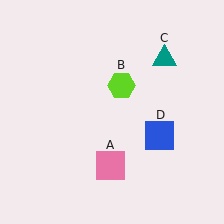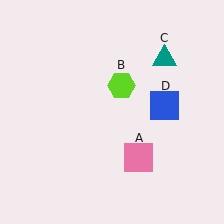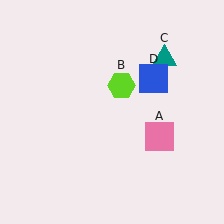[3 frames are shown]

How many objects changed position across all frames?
2 objects changed position: pink square (object A), blue square (object D).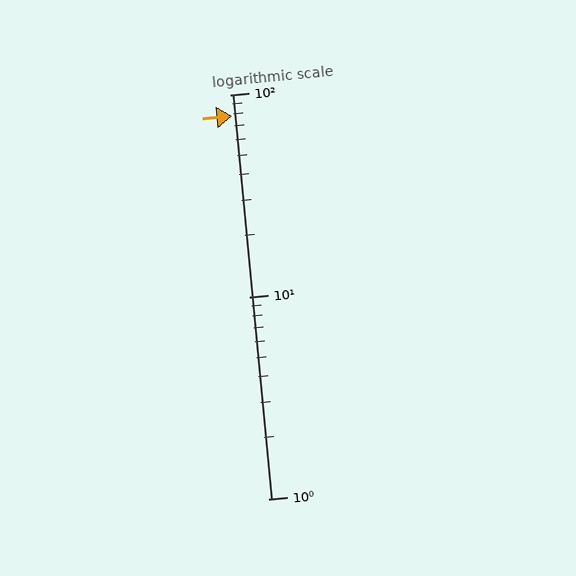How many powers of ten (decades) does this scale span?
The scale spans 2 decades, from 1 to 100.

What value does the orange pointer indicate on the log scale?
The pointer indicates approximately 78.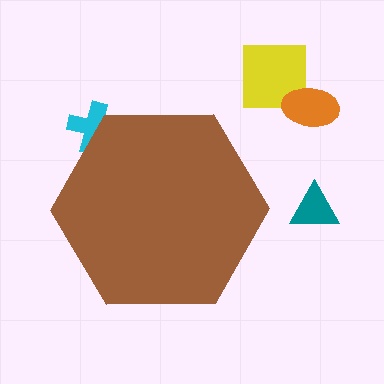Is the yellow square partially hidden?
No, the yellow square is fully visible.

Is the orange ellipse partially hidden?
No, the orange ellipse is fully visible.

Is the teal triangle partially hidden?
No, the teal triangle is fully visible.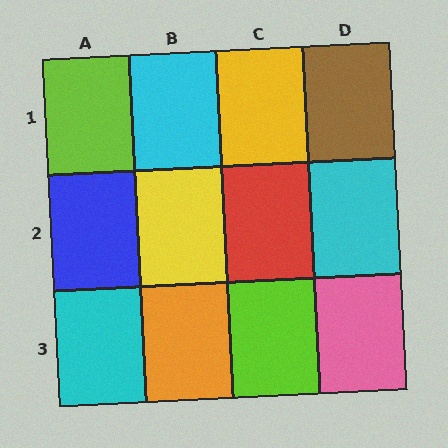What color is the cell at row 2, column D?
Cyan.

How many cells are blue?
1 cell is blue.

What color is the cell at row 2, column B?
Yellow.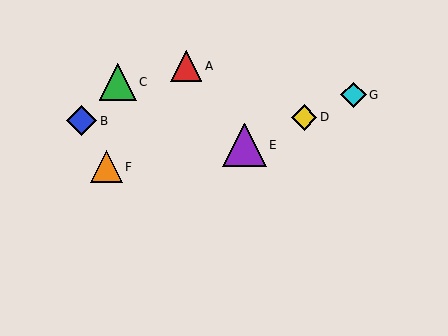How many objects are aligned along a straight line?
3 objects (D, E, G) are aligned along a straight line.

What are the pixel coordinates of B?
Object B is at (81, 121).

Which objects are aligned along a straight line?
Objects D, E, G are aligned along a straight line.